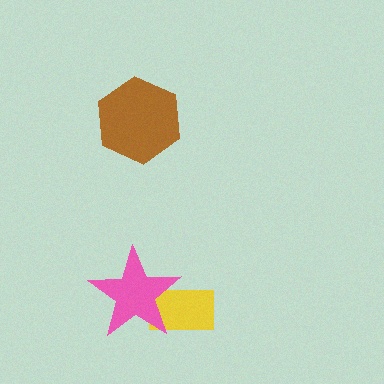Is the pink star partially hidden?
No, no other shape covers it.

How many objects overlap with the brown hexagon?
0 objects overlap with the brown hexagon.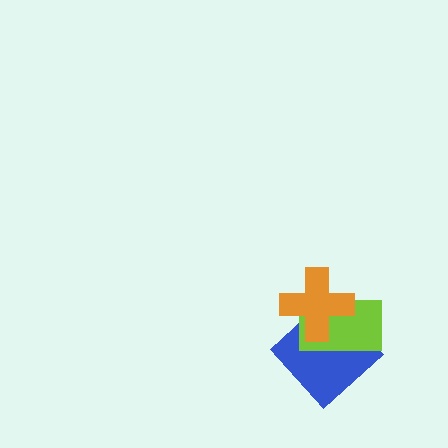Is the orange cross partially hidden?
No, no other shape covers it.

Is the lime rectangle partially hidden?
Yes, it is partially covered by another shape.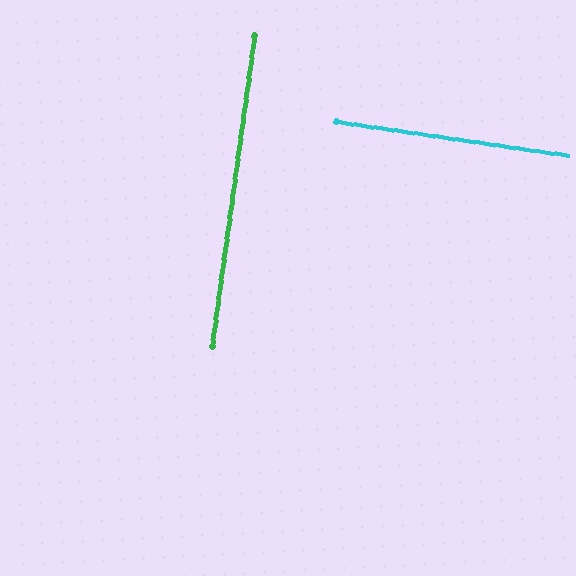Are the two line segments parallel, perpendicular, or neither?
Perpendicular — they meet at approximately 89°.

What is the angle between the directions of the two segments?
Approximately 89 degrees.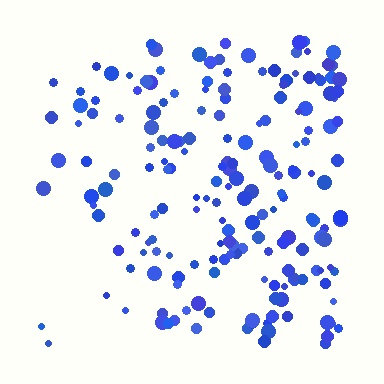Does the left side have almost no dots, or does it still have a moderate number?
Still a moderate number, just noticeably fewer than the right.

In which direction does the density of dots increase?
From left to right, with the right side densest.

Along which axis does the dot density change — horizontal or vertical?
Horizontal.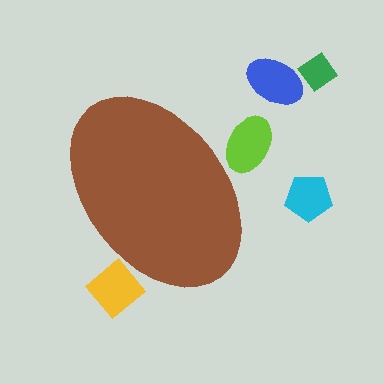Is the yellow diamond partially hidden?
Yes, the yellow diamond is partially hidden behind the brown ellipse.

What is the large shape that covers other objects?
A brown ellipse.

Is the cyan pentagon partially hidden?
No, the cyan pentagon is fully visible.